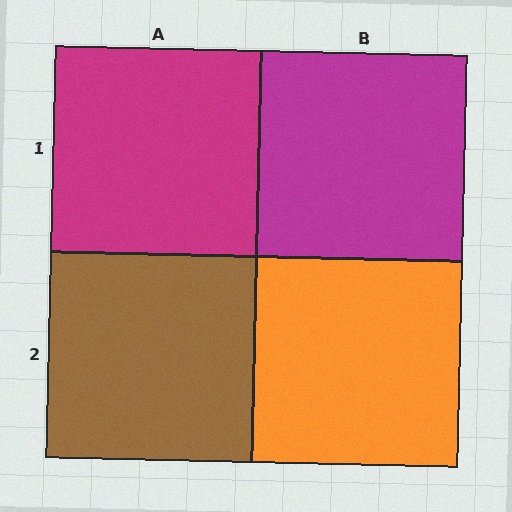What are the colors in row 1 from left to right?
Magenta, magenta.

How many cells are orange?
1 cell is orange.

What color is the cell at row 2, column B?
Orange.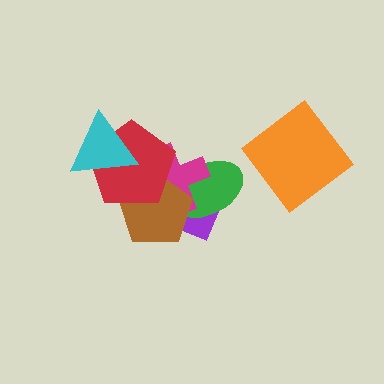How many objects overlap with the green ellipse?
3 objects overlap with the green ellipse.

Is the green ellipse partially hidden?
Yes, it is partially covered by another shape.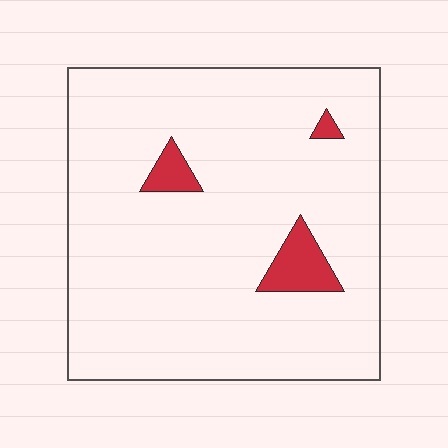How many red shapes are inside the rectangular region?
3.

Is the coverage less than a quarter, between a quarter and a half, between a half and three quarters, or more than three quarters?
Less than a quarter.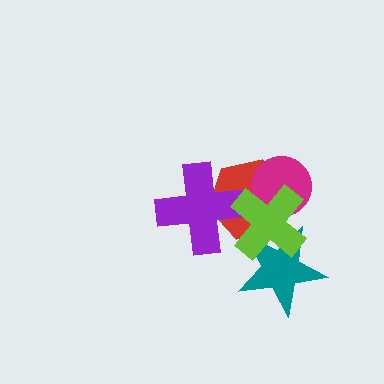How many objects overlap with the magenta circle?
2 objects overlap with the magenta circle.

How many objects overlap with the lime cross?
4 objects overlap with the lime cross.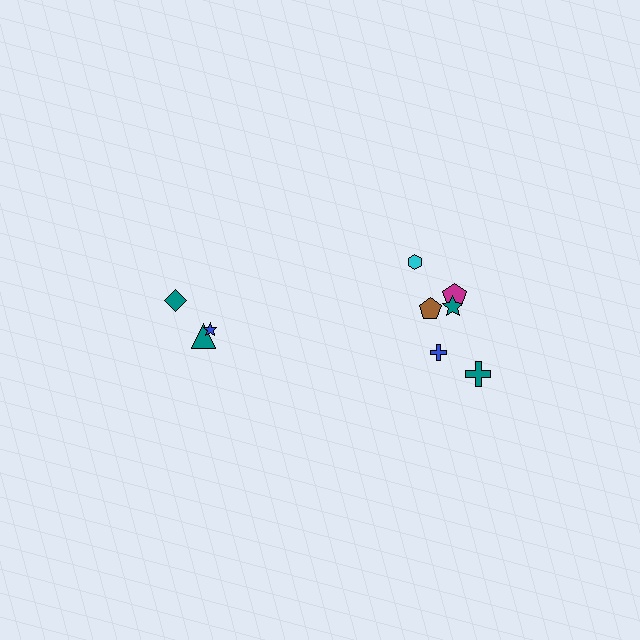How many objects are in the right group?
There are 6 objects.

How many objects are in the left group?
There are 3 objects.